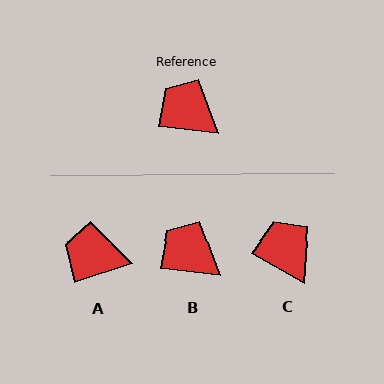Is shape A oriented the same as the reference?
No, it is off by about 24 degrees.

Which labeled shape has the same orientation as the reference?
B.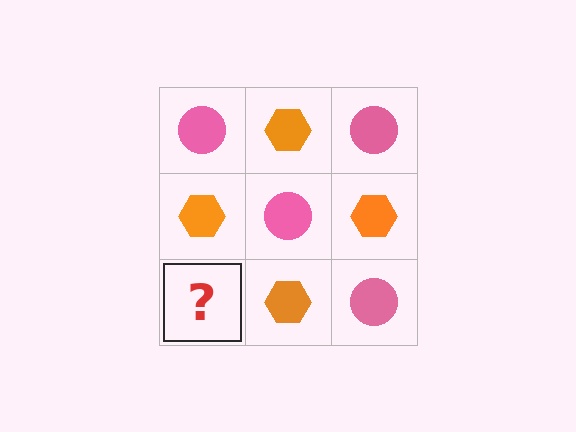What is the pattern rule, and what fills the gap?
The rule is that it alternates pink circle and orange hexagon in a checkerboard pattern. The gap should be filled with a pink circle.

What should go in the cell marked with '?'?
The missing cell should contain a pink circle.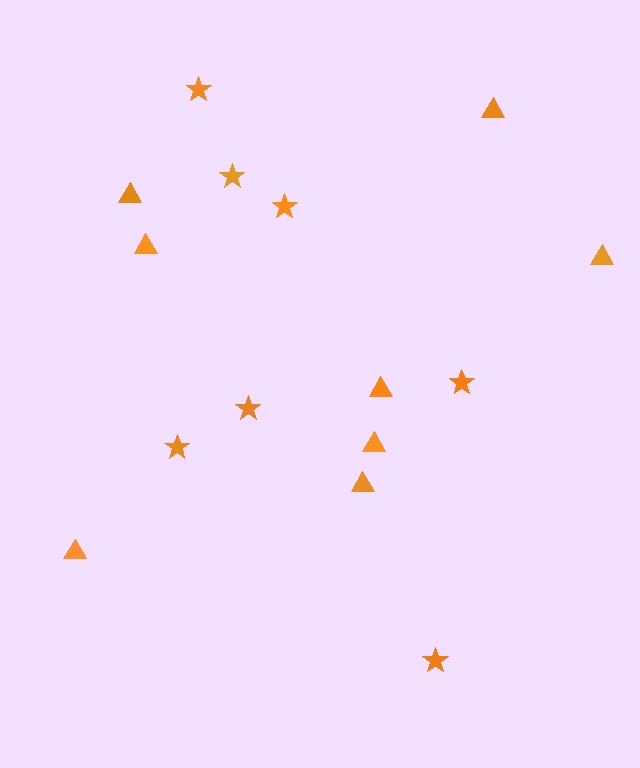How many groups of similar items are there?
There are 2 groups: one group of stars (7) and one group of triangles (8).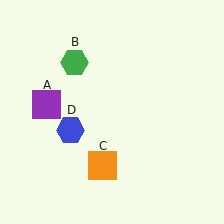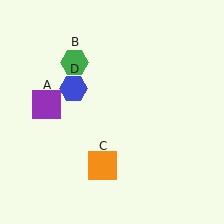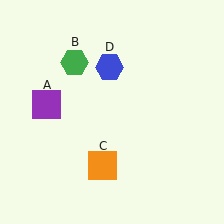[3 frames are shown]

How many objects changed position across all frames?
1 object changed position: blue hexagon (object D).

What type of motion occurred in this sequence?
The blue hexagon (object D) rotated clockwise around the center of the scene.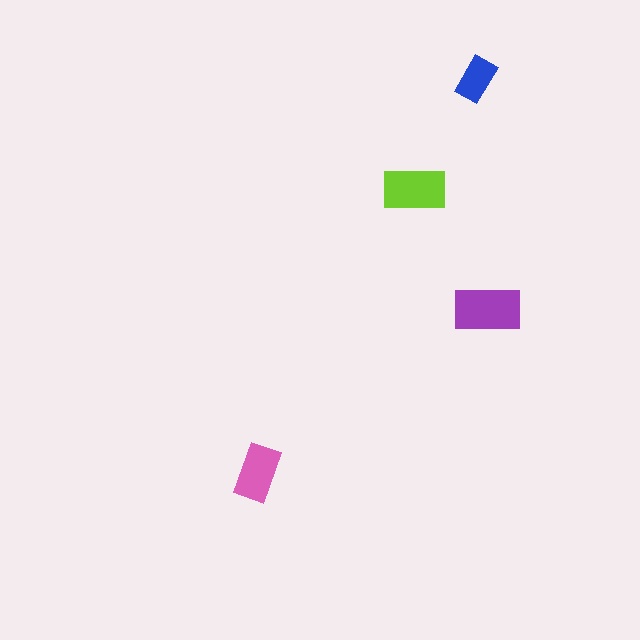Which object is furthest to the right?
The purple rectangle is rightmost.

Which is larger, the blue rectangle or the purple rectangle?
The purple one.